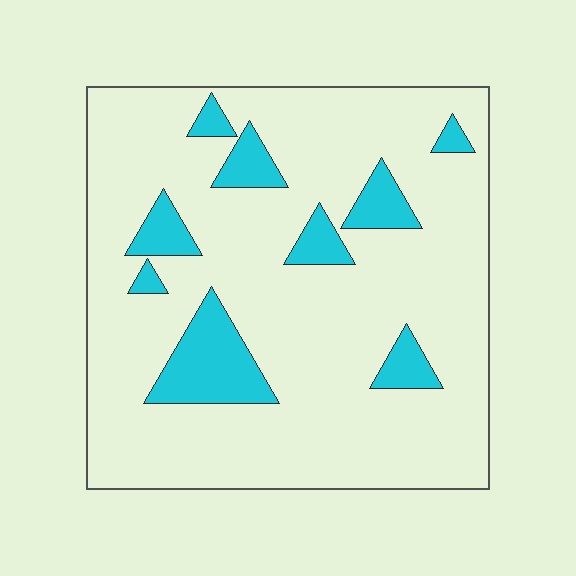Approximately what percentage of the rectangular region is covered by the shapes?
Approximately 15%.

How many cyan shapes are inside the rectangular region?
9.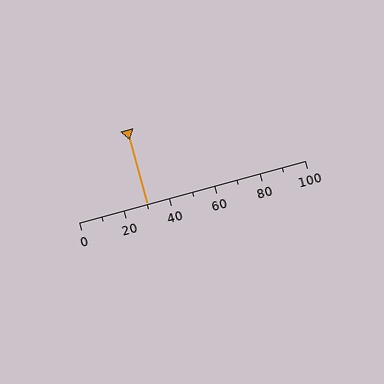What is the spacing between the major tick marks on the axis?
The major ticks are spaced 20 apart.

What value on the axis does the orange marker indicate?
The marker indicates approximately 30.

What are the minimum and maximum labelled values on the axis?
The axis runs from 0 to 100.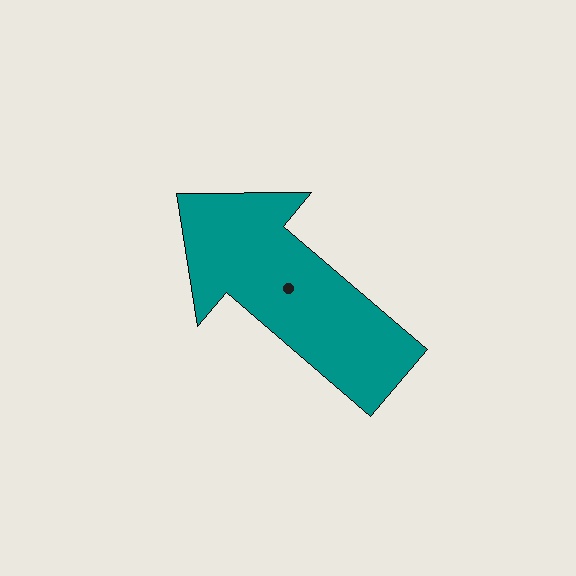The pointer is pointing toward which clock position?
Roughly 10 o'clock.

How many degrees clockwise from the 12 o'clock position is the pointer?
Approximately 310 degrees.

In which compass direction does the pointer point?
Northwest.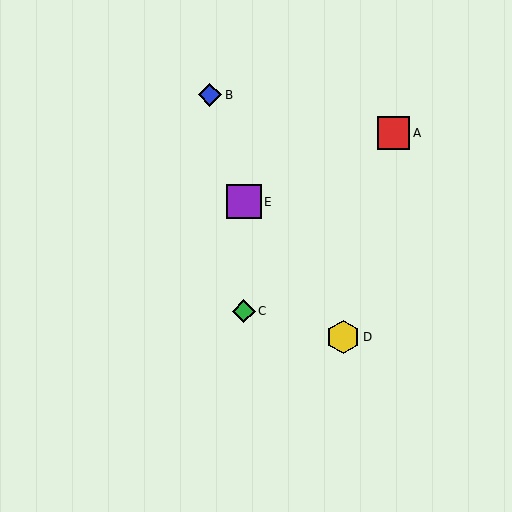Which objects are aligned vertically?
Objects C, E are aligned vertically.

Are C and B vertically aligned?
No, C is at x≈244 and B is at x≈210.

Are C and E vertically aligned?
Yes, both are at x≈244.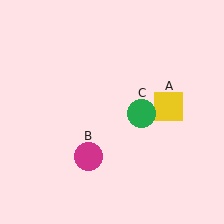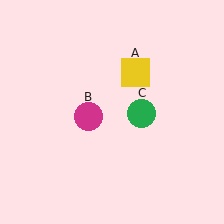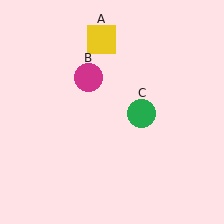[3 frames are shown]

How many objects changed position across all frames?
2 objects changed position: yellow square (object A), magenta circle (object B).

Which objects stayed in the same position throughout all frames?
Green circle (object C) remained stationary.